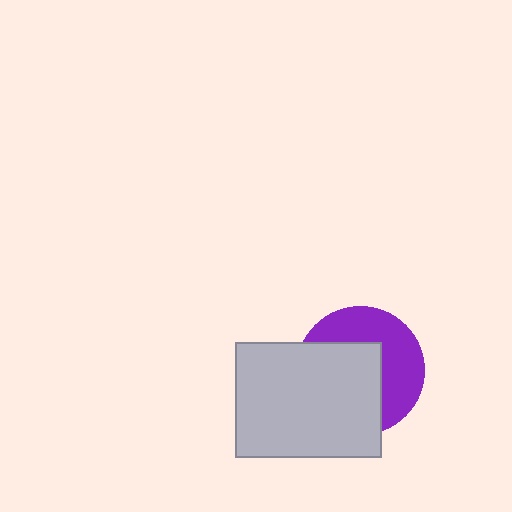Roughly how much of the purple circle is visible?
About half of it is visible (roughly 46%).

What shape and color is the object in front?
The object in front is a light gray rectangle.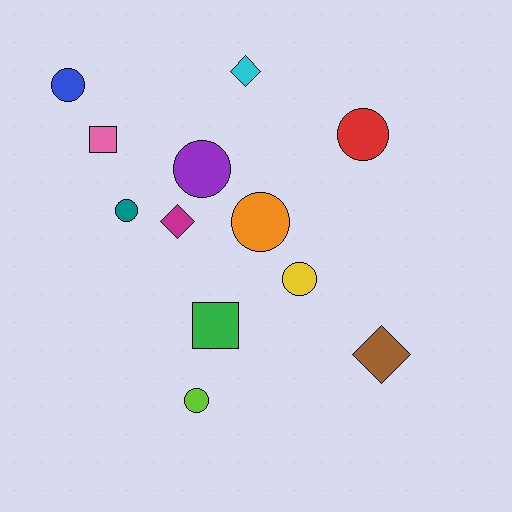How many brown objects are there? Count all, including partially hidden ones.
There is 1 brown object.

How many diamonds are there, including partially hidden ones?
There are 3 diamonds.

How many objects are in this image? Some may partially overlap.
There are 12 objects.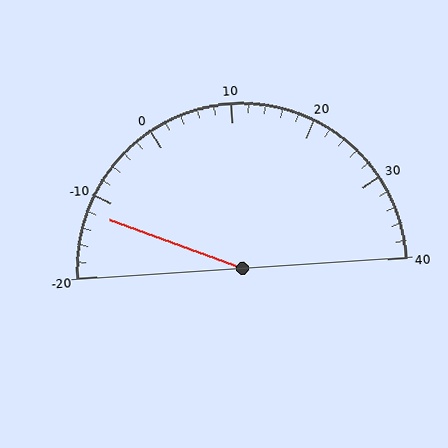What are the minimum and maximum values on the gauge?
The gauge ranges from -20 to 40.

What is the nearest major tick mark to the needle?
The nearest major tick mark is -10.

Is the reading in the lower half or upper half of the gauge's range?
The reading is in the lower half of the range (-20 to 40).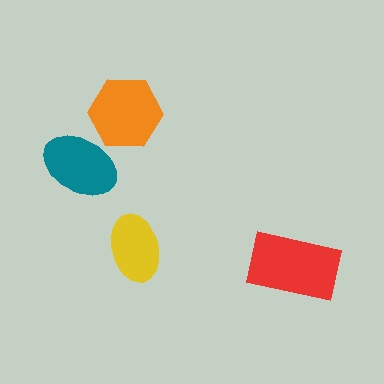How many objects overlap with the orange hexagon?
1 object overlaps with the orange hexagon.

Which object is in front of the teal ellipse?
The orange hexagon is in front of the teal ellipse.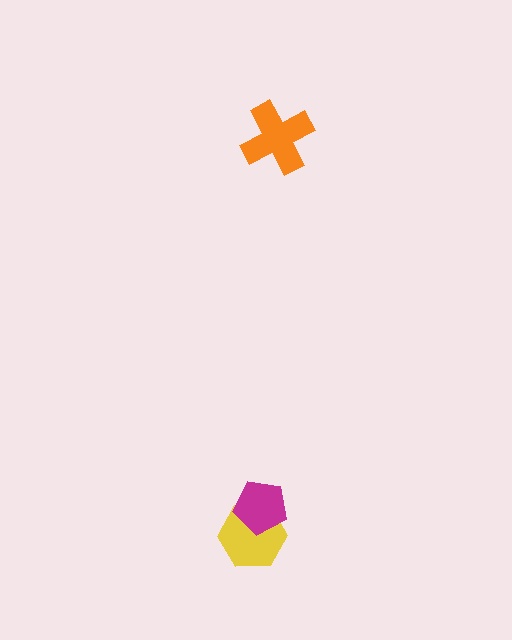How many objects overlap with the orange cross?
0 objects overlap with the orange cross.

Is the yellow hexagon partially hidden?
Yes, it is partially covered by another shape.